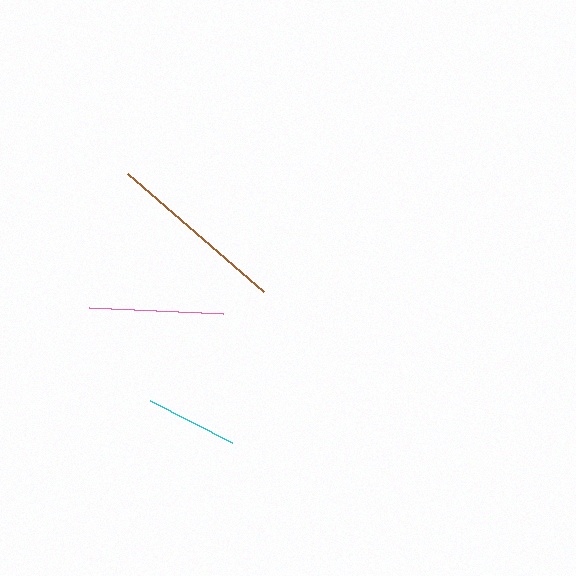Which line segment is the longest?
The brown line is the longest at approximately 180 pixels.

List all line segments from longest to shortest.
From longest to shortest: brown, pink, cyan.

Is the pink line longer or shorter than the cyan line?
The pink line is longer than the cyan line.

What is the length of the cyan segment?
The cyan segment is approximately 92 pixels long.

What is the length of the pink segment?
The pink segment is approximately 135 pixels long.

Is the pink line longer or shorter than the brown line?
The brown line is longer than the pink line.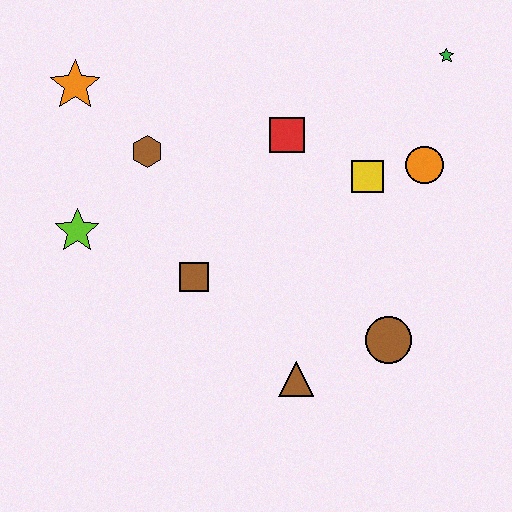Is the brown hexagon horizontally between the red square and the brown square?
No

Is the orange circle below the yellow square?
No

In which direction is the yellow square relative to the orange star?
The yellow square is to the right of the orange star.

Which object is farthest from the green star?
The lime star is farthest from the green star.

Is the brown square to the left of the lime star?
No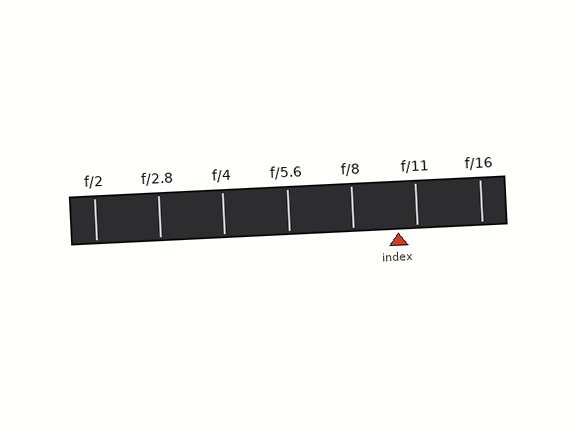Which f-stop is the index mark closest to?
The index mark is closest to f/11.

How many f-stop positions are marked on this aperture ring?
There are 7 f-stop positions marked.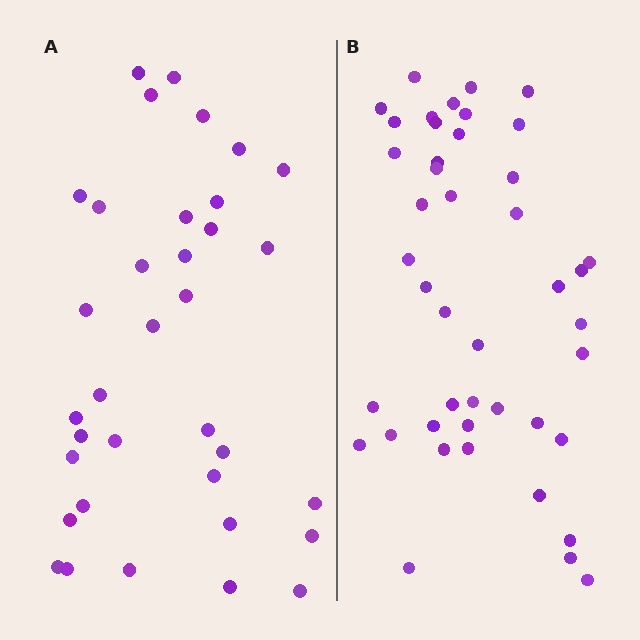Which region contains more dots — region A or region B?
Region B (the right region) has more dots.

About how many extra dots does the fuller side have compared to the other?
Region B has roughly 8 or so more dots than region A.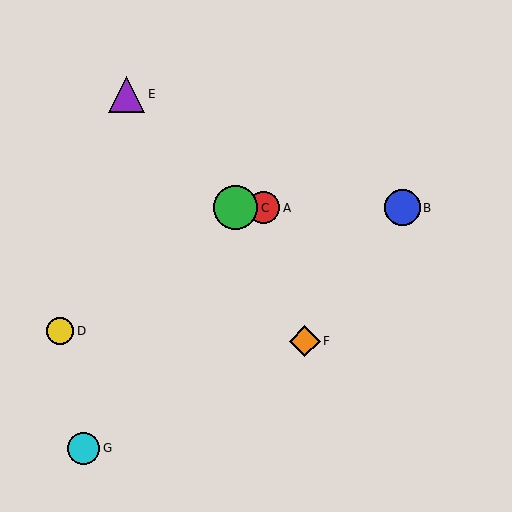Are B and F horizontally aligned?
No, B is at y≈208 and F is at y≈341.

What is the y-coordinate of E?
Object E is at y≈94.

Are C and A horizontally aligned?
Yes, both are at y≈208.